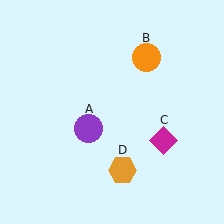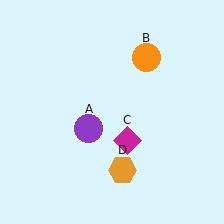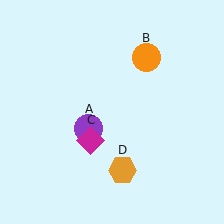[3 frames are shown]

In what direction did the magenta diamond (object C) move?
The magenta diamond (object C) moved left.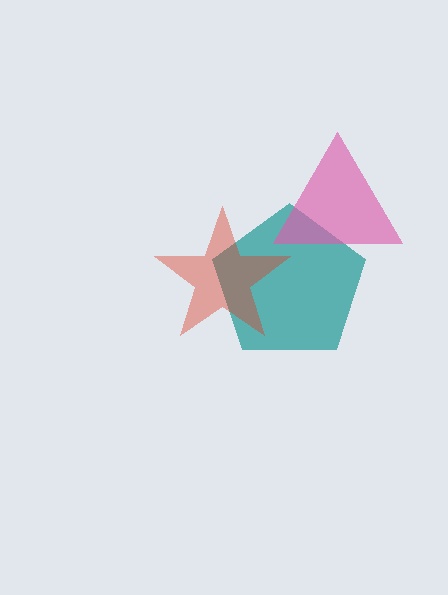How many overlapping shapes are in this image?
There are 3 overlapping shapes in the image.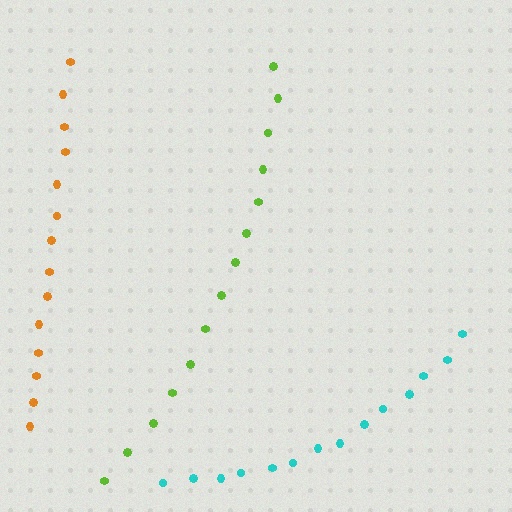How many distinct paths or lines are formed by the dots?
There are 3 distinct paths.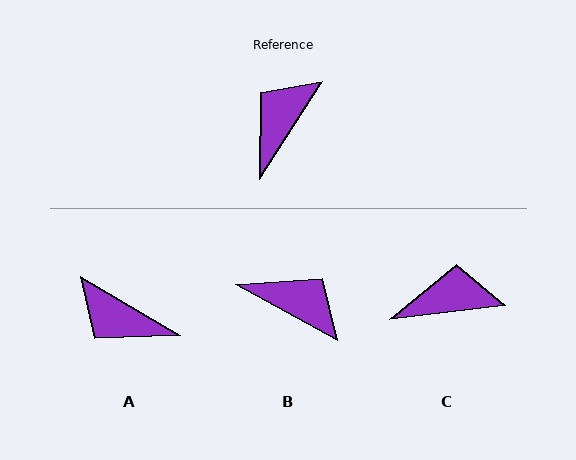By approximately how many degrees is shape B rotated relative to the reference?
Approximately 85 degrees clockwise.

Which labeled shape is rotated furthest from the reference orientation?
A, about 92 degrees away.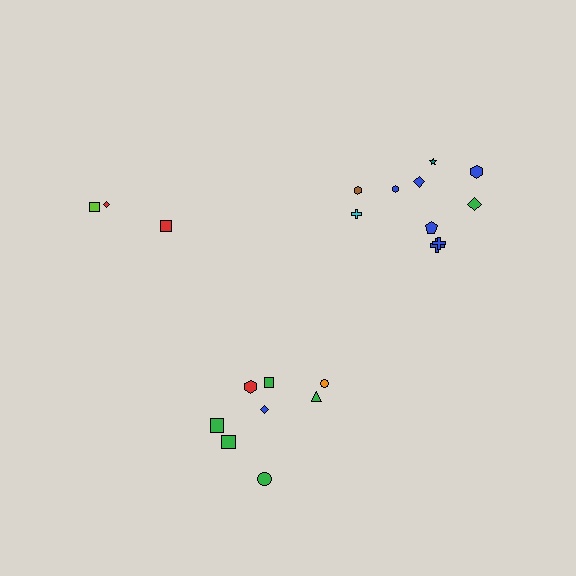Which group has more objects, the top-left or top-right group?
The top-right group.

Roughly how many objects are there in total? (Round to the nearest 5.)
Roughly 20 objects in total.